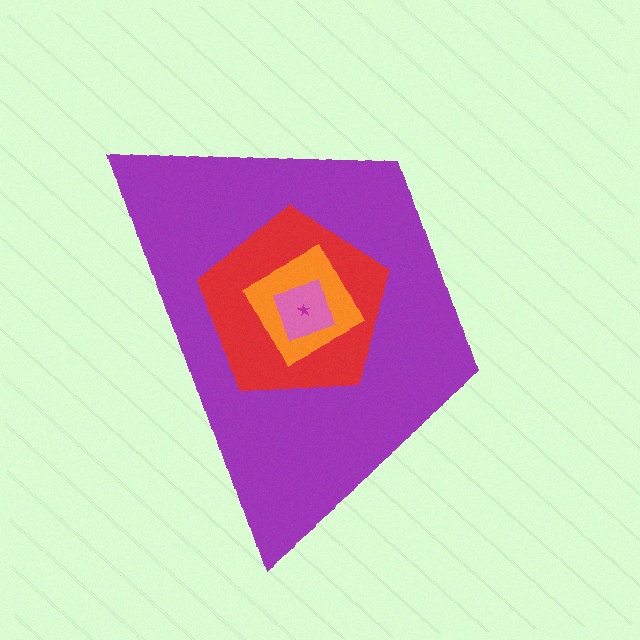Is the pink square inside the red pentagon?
Yes.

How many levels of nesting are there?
5.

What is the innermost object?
The magenta star.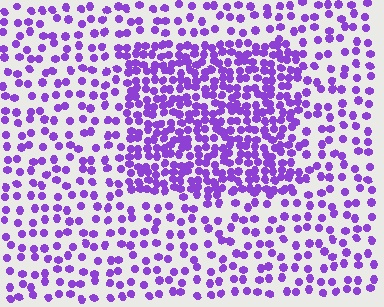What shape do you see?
I see a rectangle.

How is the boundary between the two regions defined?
The boundary is defined by a change in element density (approximately 2.2x ratio). All elements are the same color, size, and shape.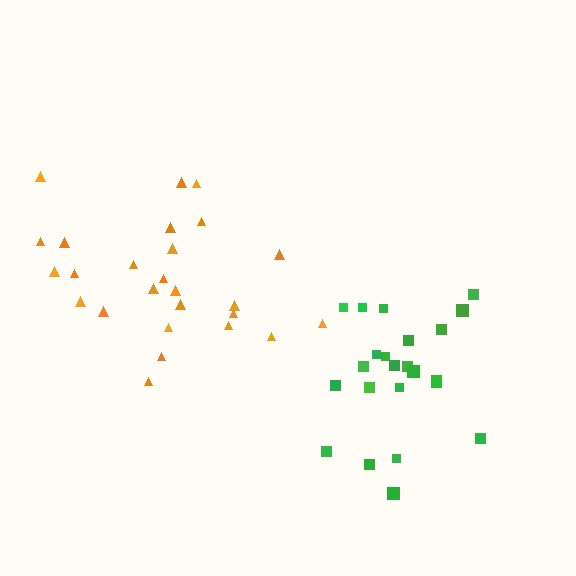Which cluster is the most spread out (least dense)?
Orange.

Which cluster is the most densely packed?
Green.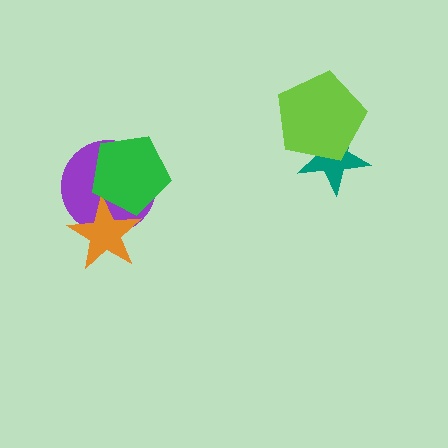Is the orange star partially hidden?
Yes, it is partially covered by another shape.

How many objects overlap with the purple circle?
2 objects overlap with the purple circle.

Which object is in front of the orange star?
The green pentagon is in front of the orange star.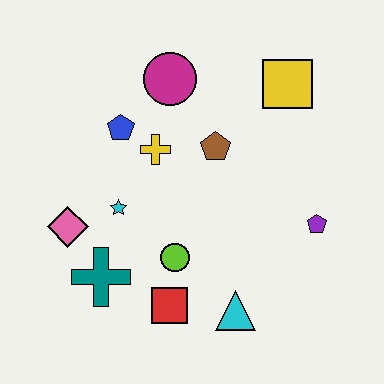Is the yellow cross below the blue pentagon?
Yes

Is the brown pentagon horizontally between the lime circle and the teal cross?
No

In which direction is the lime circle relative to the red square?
The lime circle is above the red square.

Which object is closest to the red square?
The lime circle is closest to the red square.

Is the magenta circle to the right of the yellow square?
No